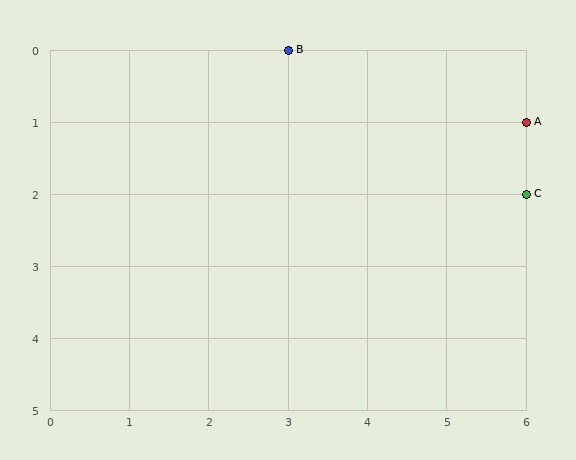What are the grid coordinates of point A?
Point A is at grid coordinates (6, 1).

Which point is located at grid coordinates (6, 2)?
Point C is at (6, 2).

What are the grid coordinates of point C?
Point C is at grid coordinates (6, 2).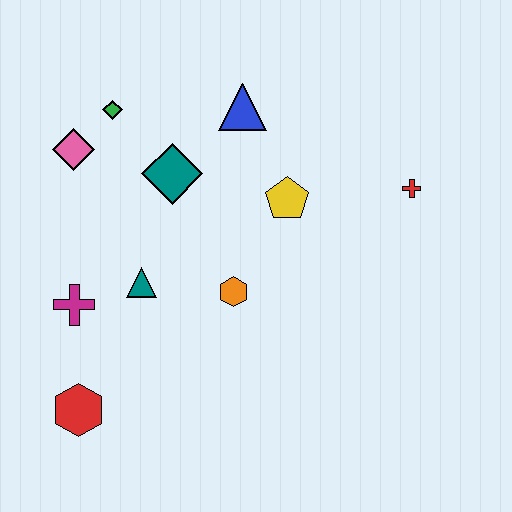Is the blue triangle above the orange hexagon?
Yes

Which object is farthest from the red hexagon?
The red cross is farthest from the red hexagon.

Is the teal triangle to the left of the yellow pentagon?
Yes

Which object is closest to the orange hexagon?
The teal triangle is closest to the orange hexagon.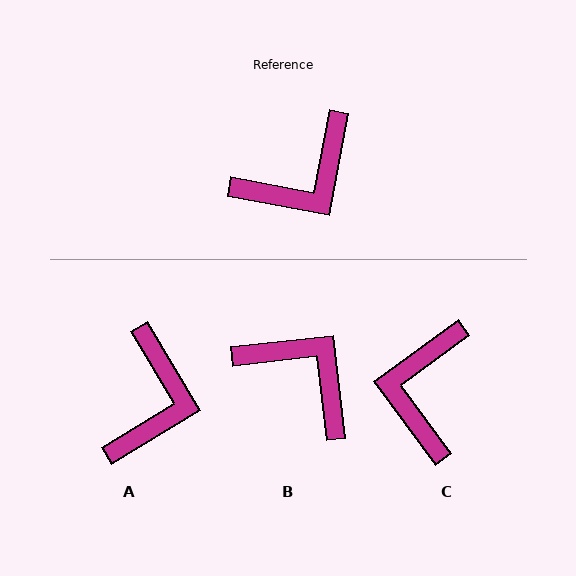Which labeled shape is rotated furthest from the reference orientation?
C, about 133 degrees away.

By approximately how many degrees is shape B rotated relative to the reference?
Approximately 107 degrees counter-clockwise.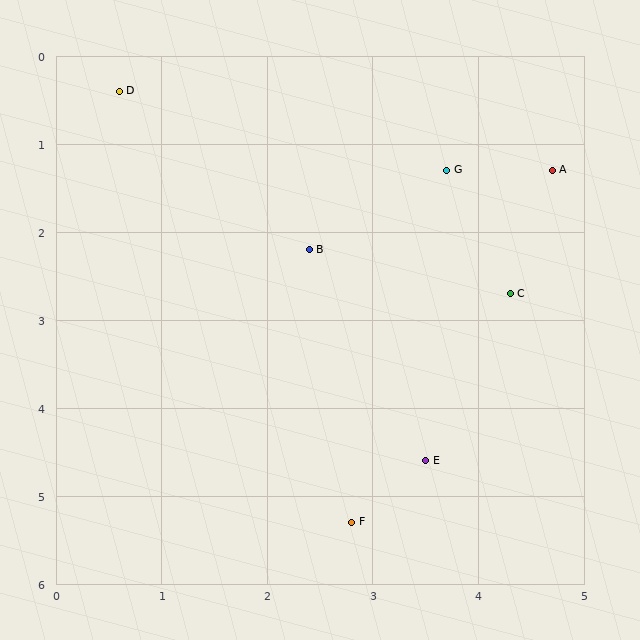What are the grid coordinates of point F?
Point F is at approximately (2.8, 5.3).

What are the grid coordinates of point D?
Point D is at approximately (0.6, 0.4).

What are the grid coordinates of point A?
Point A is at approximately (4.7, 1.3).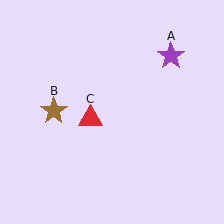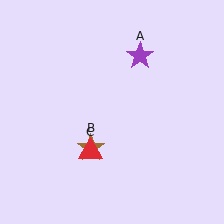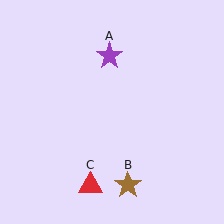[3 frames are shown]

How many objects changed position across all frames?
3 objects changed position: purple star (object A), brown star (object B), red triangle (object C).